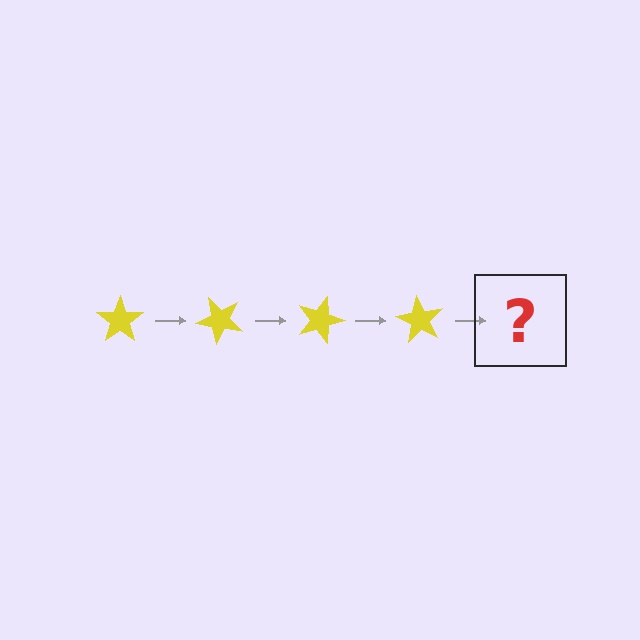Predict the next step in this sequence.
The next step is a yellow star rotated 180 degrees.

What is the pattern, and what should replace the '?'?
The pattern is that the star rotates 45 degrees each step. The '?' should be a yellow star rotated 180 degrees.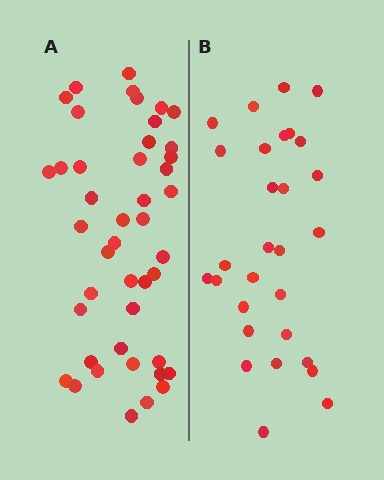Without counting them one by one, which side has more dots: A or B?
Region A (the left region) has more dots.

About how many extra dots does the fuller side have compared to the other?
Region A has approximately 15 more dots than region B.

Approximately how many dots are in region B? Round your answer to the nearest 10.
About 30 dots. (The exact count is 29, which rounds to 30.)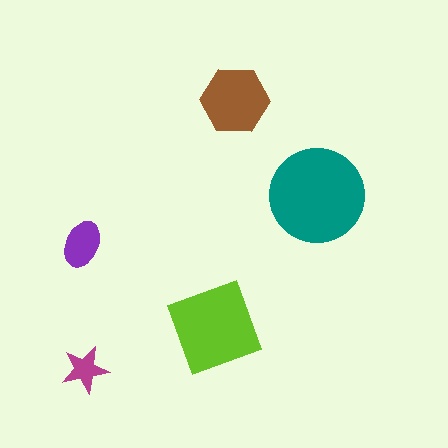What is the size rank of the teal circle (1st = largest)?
1st.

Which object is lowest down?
The magenta star is bottommost.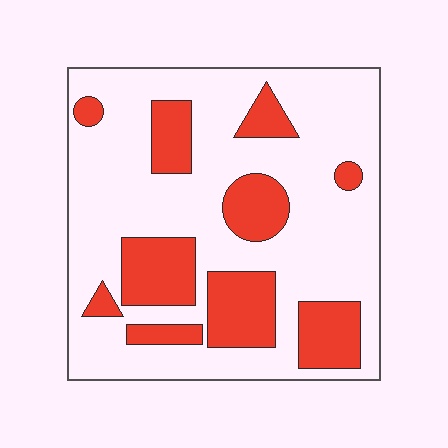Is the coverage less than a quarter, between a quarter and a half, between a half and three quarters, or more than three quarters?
Between a quarter and a half.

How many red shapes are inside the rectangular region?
10.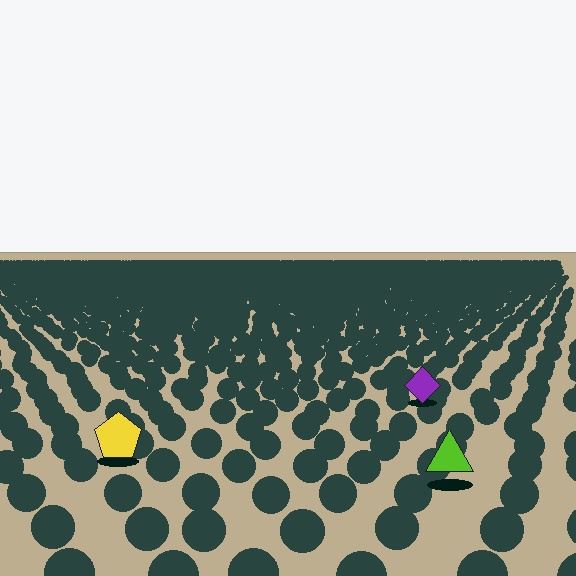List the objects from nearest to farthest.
From nearest to farthest: the lime triangle, the yellow pentagon, the purple diamond.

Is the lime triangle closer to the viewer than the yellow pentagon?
Yes. The lime triangle is closer — you can tell from the texture gradient: the ground texture is coarser near it.